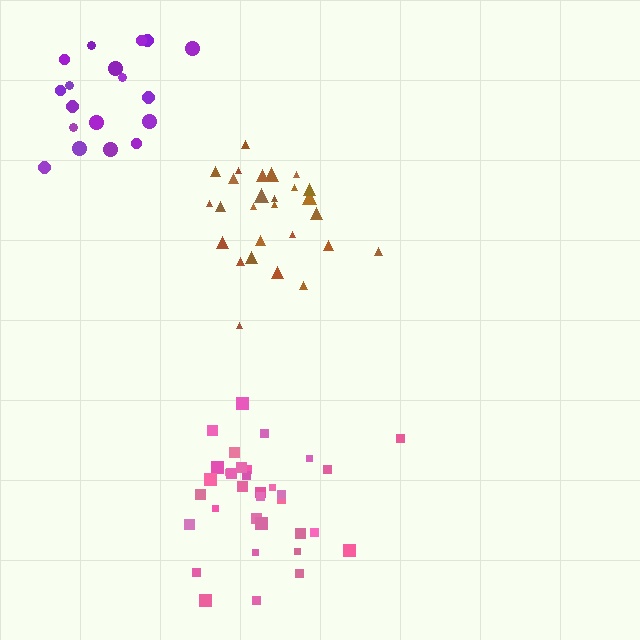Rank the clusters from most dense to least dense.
pink, brown, purple.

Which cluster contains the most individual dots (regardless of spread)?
Pink (34).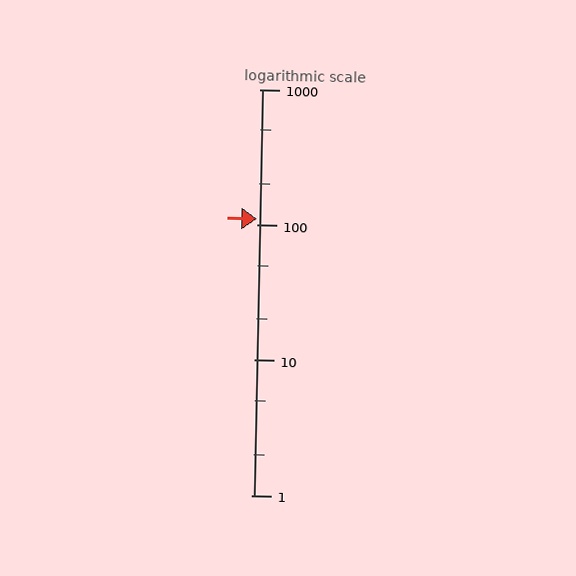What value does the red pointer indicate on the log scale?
The pointer indicates approximately 110.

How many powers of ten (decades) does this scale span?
The scale spans 3 decades, from 1 to 1000.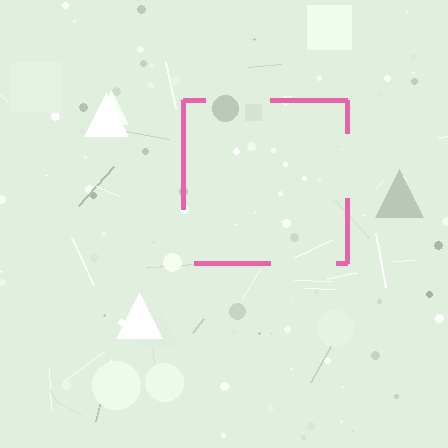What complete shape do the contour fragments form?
The contour fragments form a square.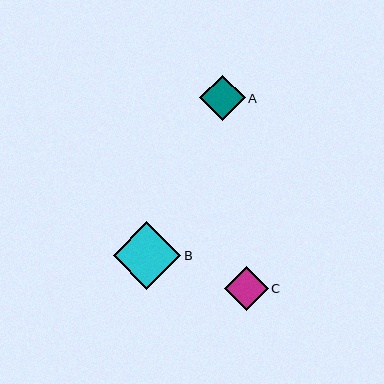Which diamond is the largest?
Diamond B is the largest with a size of approximately 67 pixels.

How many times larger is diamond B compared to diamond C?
Diamond B is approximately 1.5 times the size of diamond C.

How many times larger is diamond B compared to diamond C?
Diamond B is approximately 1.5 times the size of diamond C.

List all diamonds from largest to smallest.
From largest to smallest: B, A, C.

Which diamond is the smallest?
Diamond C is the smallest with a size of approximately 43 pixels.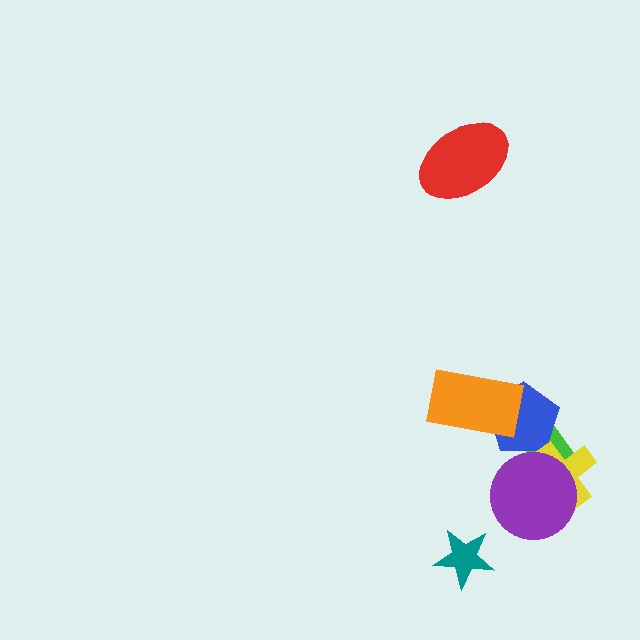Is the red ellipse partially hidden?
No, no other shape covers it.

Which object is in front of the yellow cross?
The purple circle is in front of the yellow cross.